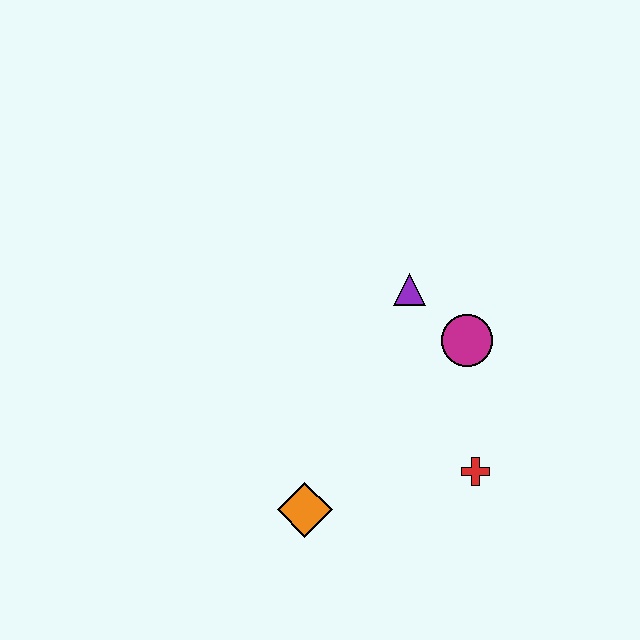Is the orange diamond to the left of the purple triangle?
Yes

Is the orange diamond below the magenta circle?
Yes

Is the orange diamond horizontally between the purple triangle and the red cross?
No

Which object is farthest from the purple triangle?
The orange diamond is farthest from the purple triangle.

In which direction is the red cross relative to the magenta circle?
The red cross is below the magenta circle.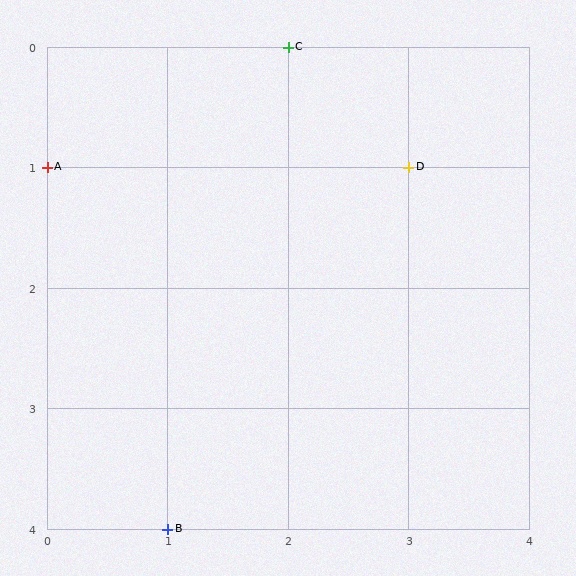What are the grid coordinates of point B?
Point B is at grid coordinates (1, 4).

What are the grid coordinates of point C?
Point C is at grid coordinates (2, 0).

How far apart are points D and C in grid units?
Points D and C are 1 column and 1 row apart (about 1.4 grid units diagonally).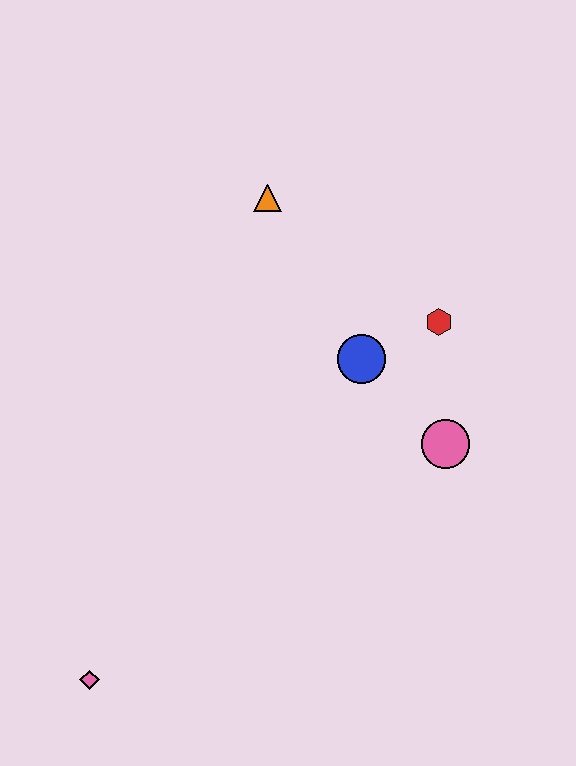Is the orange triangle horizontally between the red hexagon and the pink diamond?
Yes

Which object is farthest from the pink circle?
The pink diamond is farthest from the pink circle.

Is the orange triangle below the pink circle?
No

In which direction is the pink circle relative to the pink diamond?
The pink circle is to the right of the pink diamond.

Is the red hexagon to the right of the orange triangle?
Yes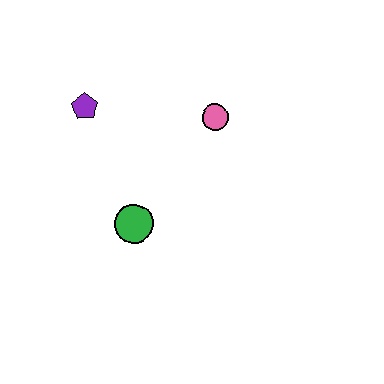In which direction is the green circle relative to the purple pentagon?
The green circle is below the purple pentagon.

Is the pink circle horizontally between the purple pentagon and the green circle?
No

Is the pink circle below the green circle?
No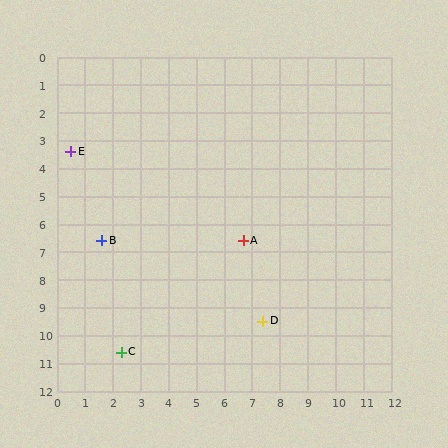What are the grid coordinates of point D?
Point D is at approximately (7.4, 9.5).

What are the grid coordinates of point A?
Point A is at approximately (6.7, 6.6).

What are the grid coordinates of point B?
Point B is at approximately (1.6, 6.6).